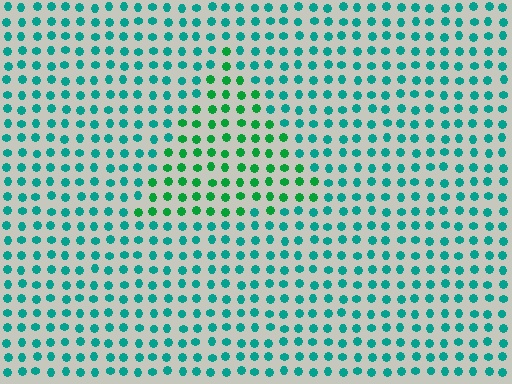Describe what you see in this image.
The image is filled with small teal elements in a uniform arrangement. A triangle-shaped region is visible where the elements are tinted to a slightly different hue, forming a subtle color boundary.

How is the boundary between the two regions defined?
The boundary is defined purely by a slight shift in hue (about 35 degrees). Spacing, size, and orientation are identical on both sides.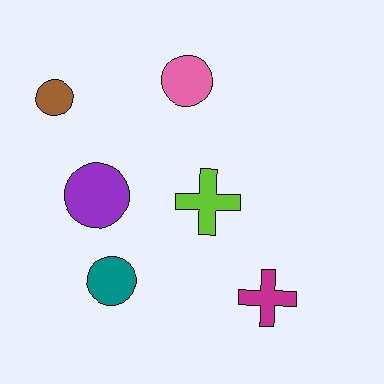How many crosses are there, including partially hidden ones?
There are 2 crosses.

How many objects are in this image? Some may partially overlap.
There are 6 objects.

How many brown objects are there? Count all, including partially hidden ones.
There is 1 brown object.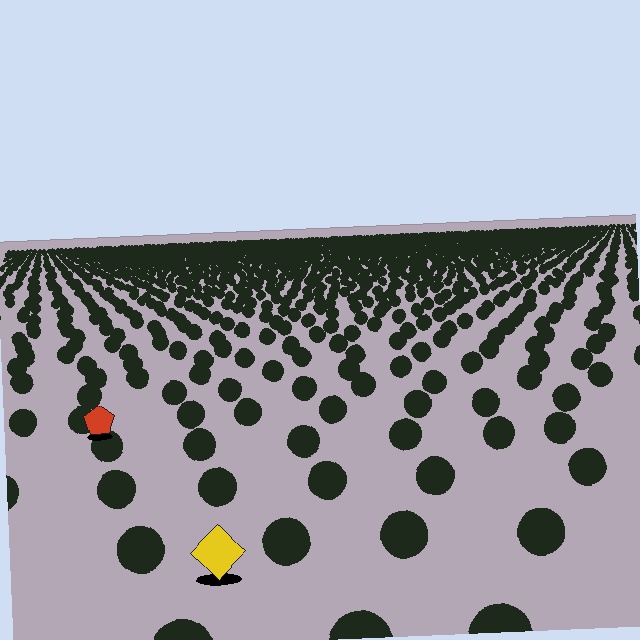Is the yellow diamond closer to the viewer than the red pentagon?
Yes. The yellow diamond is closer — you can tell from the texture gradient: the ground texture is coarser near it.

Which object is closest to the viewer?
The yellow diamond is closest. The texture marks near it are larger and more spread out.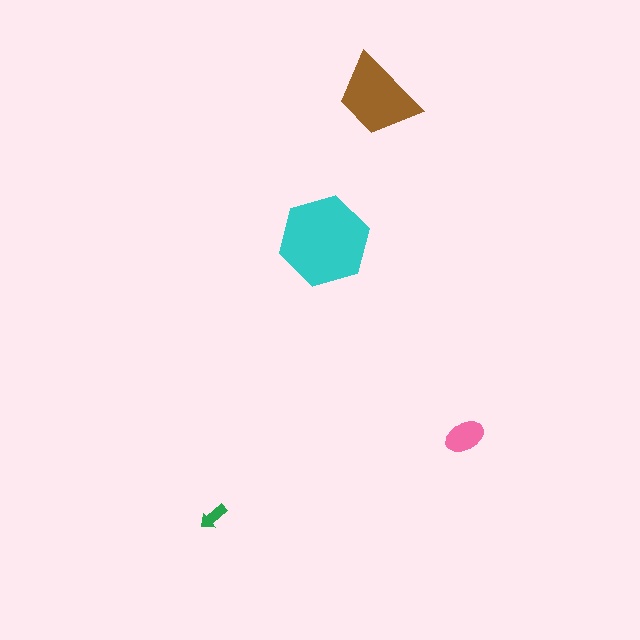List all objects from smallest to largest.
The green arrow, the pink ellipse, the brown trapezoid, the cyan hexagon.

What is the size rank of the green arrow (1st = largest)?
4th.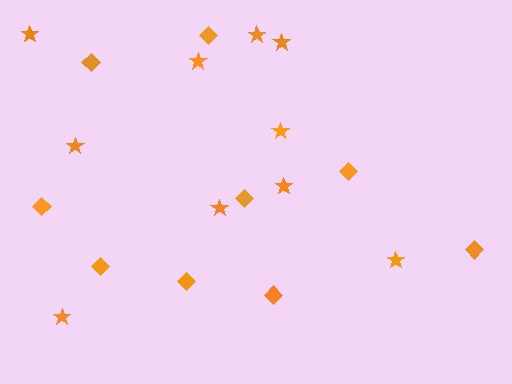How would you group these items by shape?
There are 2 groups: one group of stars (10) and one group of diamonds (9).